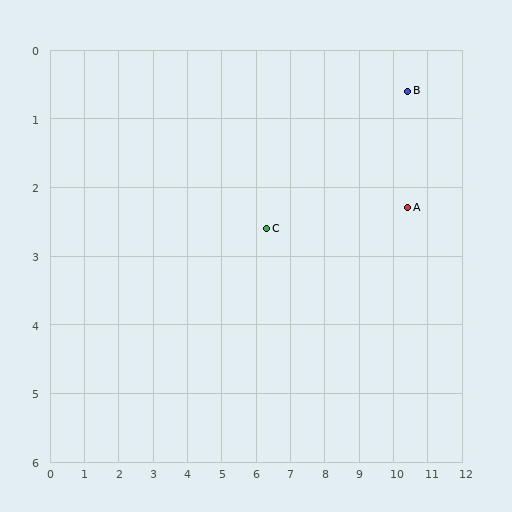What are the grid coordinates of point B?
Point B is at approximately (10.4, 0.6).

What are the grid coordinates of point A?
Point A is at approximately (10.4, 2.3).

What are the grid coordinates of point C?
Point C is at approximately (6.3, 2.6).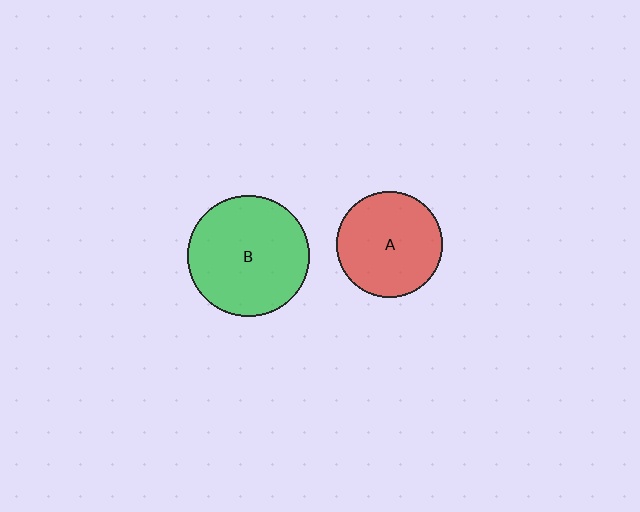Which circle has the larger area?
Circle B (green).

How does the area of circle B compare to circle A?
Approximately 1.3 times.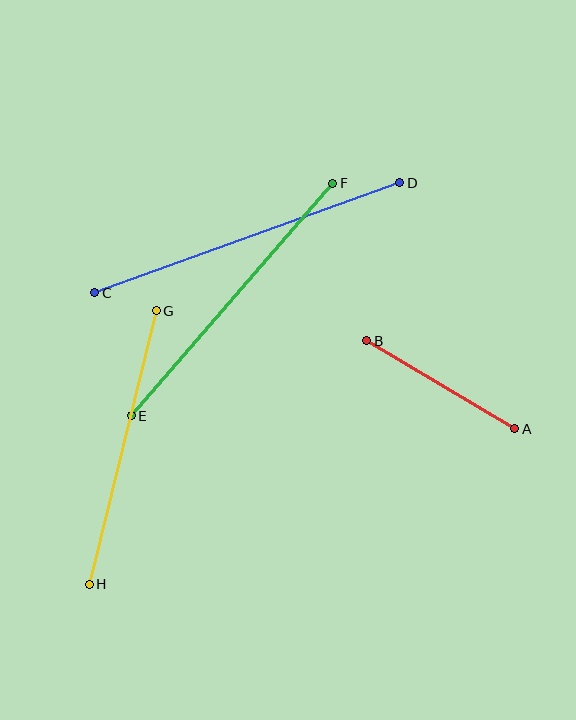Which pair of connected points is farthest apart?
Points C and D are farthest apart.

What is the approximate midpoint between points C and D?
The midpoint is at approximately (247, 238) pixels.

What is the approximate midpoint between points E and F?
The midpoint is at approximately (232, 299) pixels.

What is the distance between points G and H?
The distance is approximately 282 pixels.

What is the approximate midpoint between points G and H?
The midpoint is at approximately (123, 448) pixels.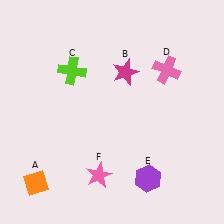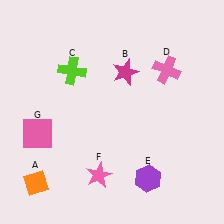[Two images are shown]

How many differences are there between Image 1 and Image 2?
There is 1 difference between the two images.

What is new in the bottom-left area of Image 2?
A pink square (G) was added in the bottom-left area of Image 2.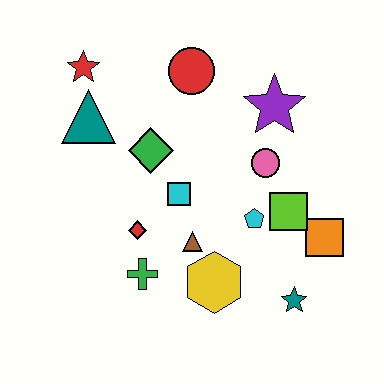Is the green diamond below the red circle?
Yes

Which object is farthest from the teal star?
The red star is farthest from the teal star.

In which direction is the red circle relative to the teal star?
The red circle is above the teal star.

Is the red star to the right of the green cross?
No